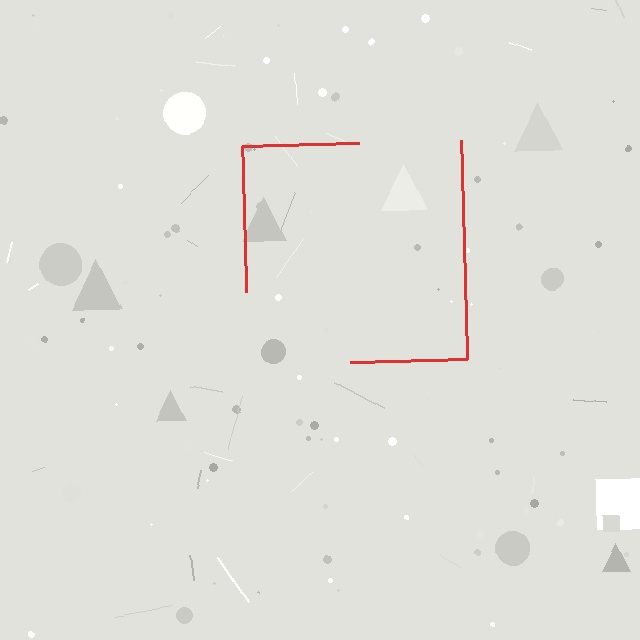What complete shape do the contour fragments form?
The contour fragments form a square.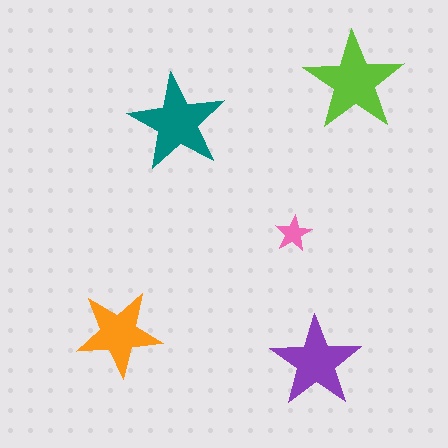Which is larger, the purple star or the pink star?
The purple one.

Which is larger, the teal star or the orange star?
The teal one.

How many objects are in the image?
There are 5 objects in the image.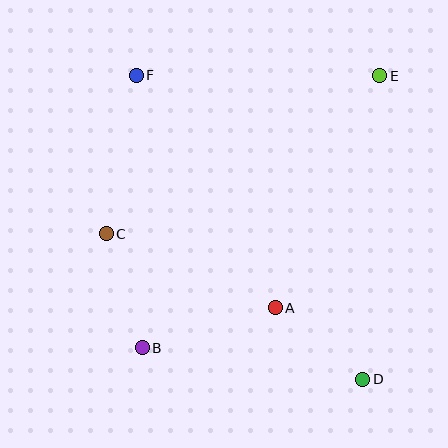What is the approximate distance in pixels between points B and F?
The distance between B and F is approximately 273 pixels.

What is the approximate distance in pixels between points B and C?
The distance between B and C is approximately 120 pixels.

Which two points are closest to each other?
Points A and D are closest to each other.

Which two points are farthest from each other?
Points D and F are farthest from each other.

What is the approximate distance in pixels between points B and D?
The distance between B and D is approximately 222 pixels.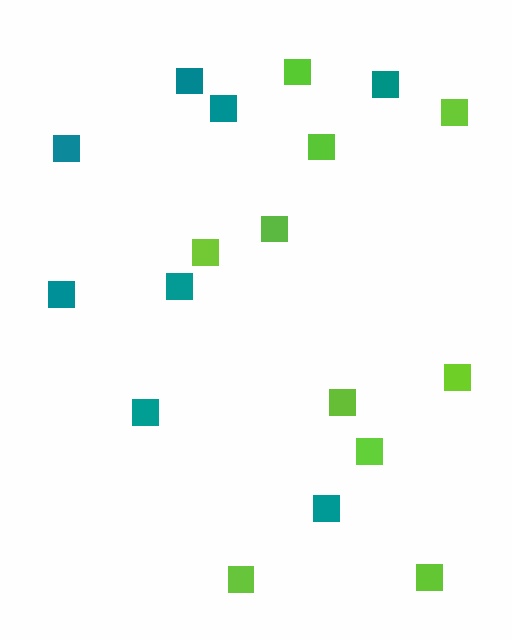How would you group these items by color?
There are 2 groups: one group of teal squares (8) and one group of lime squares (10).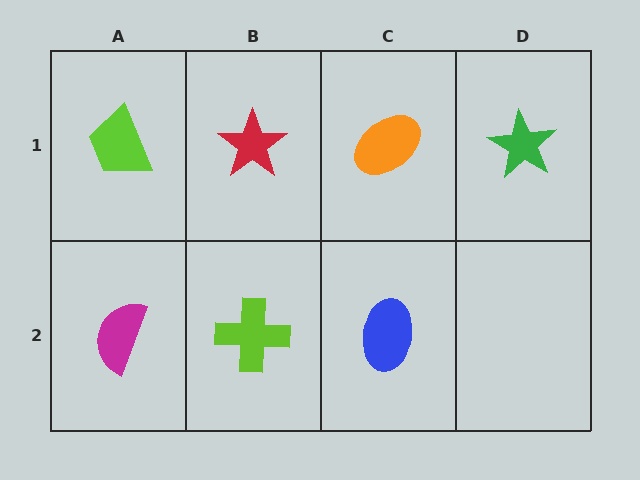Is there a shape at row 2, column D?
No, that cell is empty.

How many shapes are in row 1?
4 shapes.